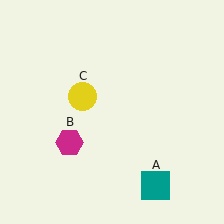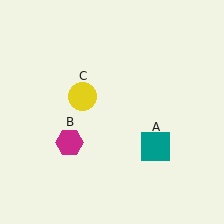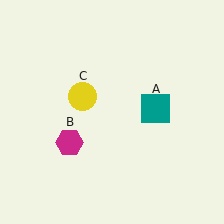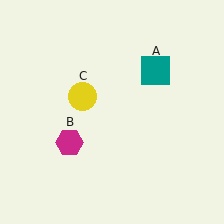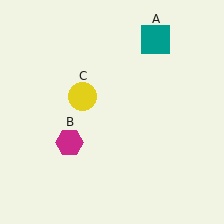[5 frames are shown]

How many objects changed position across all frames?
1 object changed position: teal square (object A).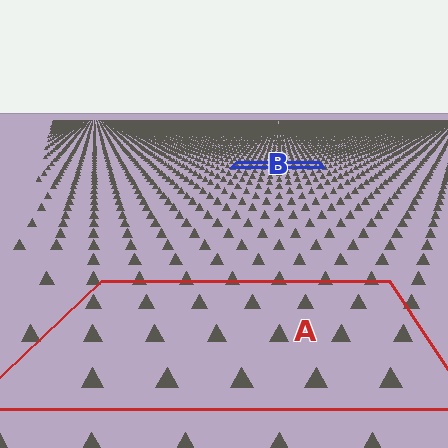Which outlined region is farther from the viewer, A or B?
Region B is farther from the viewer — the texture elements inside it appear smaller and more densely packed.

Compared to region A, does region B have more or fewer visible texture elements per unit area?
Region B has more texture elements per unit area — they are packed more densely because it is farther away.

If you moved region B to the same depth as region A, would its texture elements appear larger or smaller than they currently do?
They would appear larger. At a closer depth, the same texture elements are projected at a bigger on-screen size.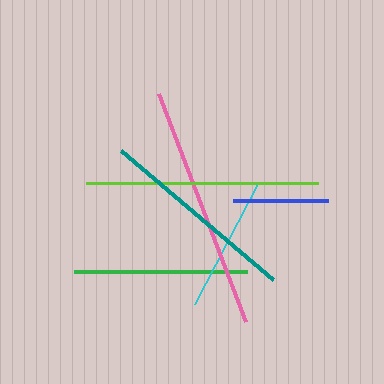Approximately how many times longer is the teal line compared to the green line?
The teal line is approximately 1.2 times the length of the green line.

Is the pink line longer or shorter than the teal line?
The pink line is longer than the teal line.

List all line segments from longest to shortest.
From longest to shortest: pink, lime, teal, green, cyan, blue.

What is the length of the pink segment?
The pink segment is approximately 244 pixels long.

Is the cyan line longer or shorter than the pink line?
The pink line is longer than the cyan line.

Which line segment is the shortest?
The blue line is the shortest at approximately 95 pixels.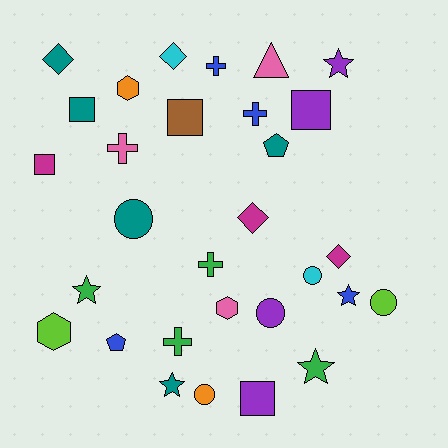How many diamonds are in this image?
There are 4 diamonds.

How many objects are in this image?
There are 30 objects.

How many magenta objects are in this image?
There are 3 magenta objects.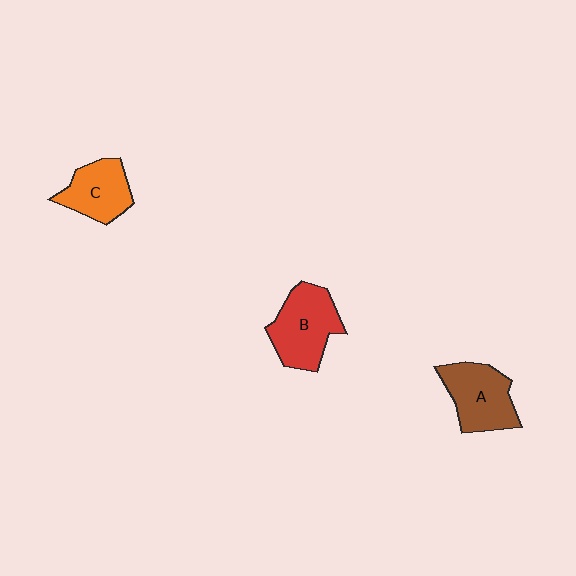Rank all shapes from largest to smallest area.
From largest to smallest: B (red), A (brown), C (orange).